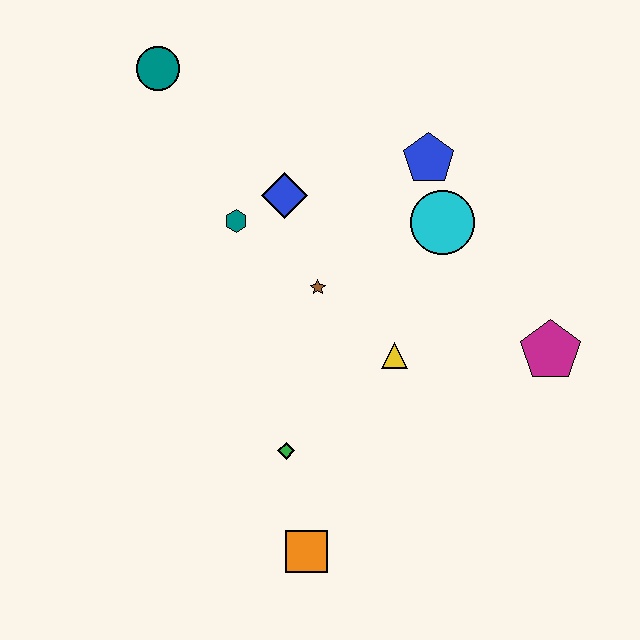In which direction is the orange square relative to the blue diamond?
The orange square is below the blue diamond.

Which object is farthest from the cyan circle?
The orange square is farthest from the cyan circle.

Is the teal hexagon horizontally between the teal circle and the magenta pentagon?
Yes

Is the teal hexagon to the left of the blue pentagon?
Yes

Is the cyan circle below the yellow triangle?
No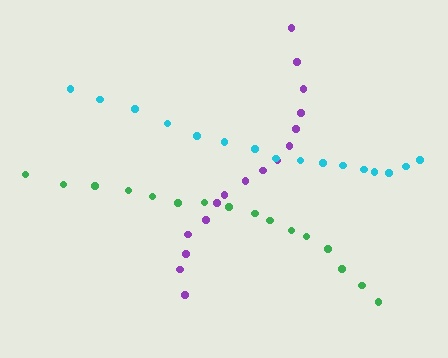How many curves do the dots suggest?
There are 3 distinct paths.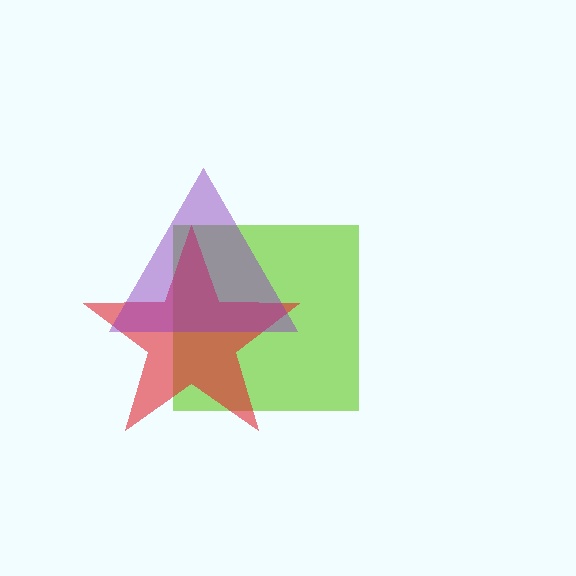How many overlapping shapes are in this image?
There are 3 overlapping shapes in the image.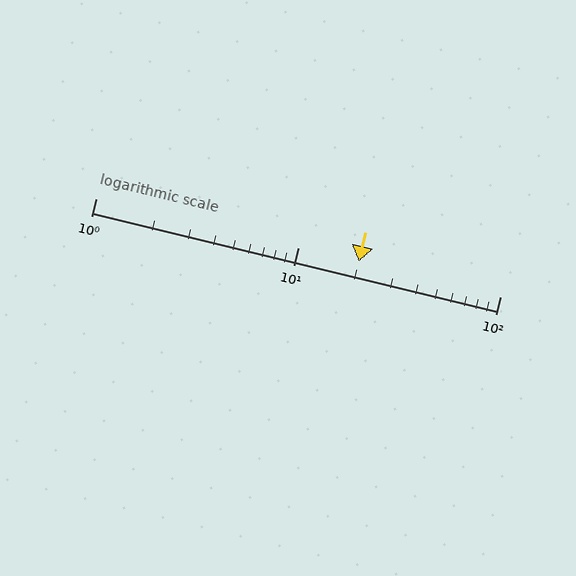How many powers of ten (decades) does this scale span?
The scale spans 2 decades, from 1 to 100.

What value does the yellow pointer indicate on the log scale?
The pointer indicates approximately 20.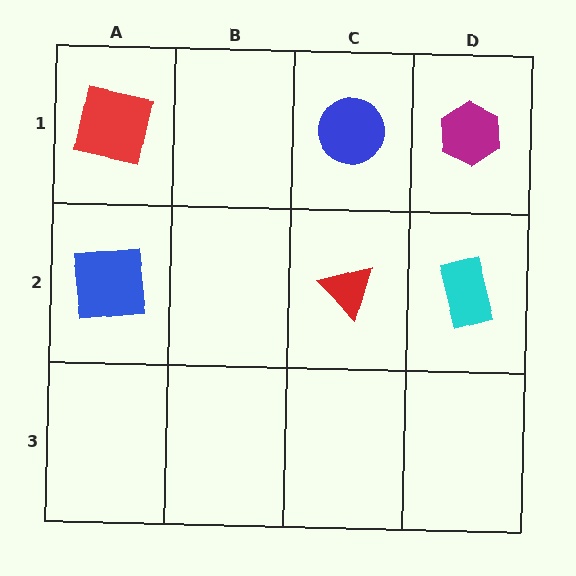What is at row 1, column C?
A blue circle.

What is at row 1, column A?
A red square.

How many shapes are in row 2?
3 shapes.